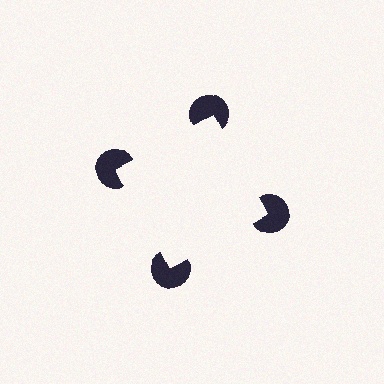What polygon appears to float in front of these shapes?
An illusory square — its edges are inferred from the aligned wedge cuts in the pac-man discs, not physically drawn.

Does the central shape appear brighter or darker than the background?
It typically appears slightly brighter than the background, even though no actual brightness change is drawn.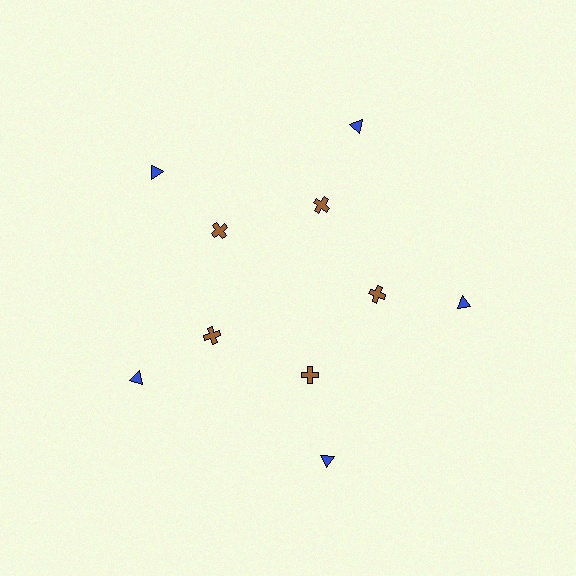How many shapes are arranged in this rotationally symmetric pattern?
There are 10 shapes, arranged in 5 groups of 2.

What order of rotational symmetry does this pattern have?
This pattern has 5-fold rotational symmetry.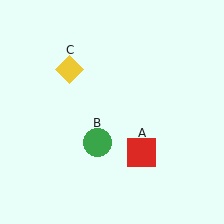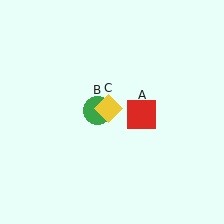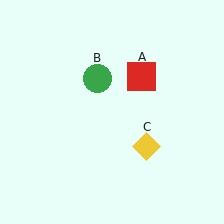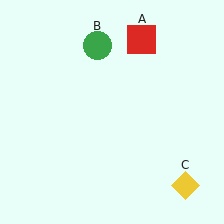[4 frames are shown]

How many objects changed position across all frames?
3 objects changed position: red square (object A), green circle (object B), yellow diamond (object C).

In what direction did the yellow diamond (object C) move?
The yellow diamond (object C) moved down and to the right.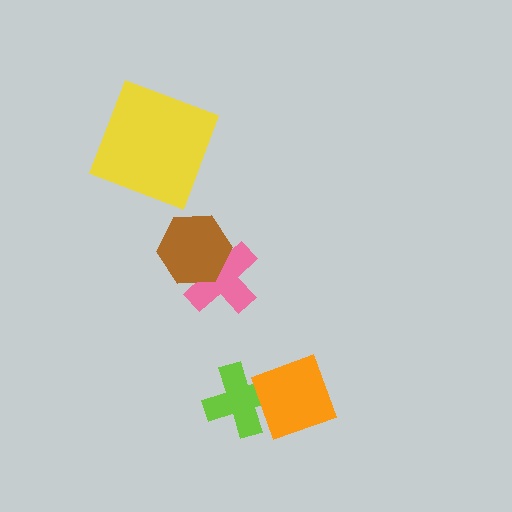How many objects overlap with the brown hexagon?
1 object overlaps with the brown hexagon.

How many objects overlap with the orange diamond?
1 object overlaps with the orange diamond.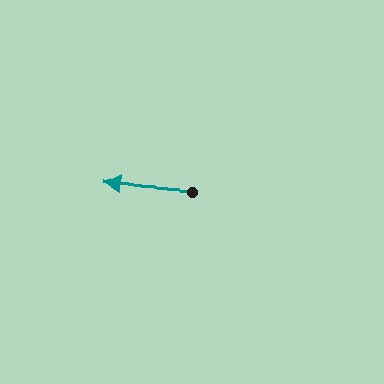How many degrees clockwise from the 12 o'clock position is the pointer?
Approximately 274 degrees.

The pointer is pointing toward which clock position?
Roughly 9 o'clock.